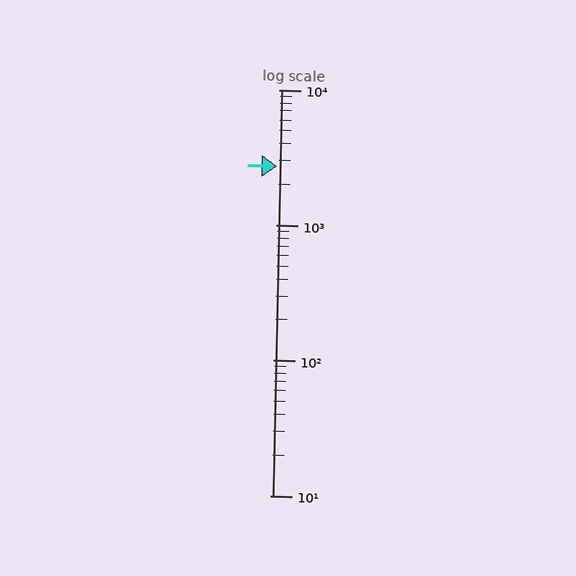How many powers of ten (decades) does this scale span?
The scale spans 3 decades, from 10 to 10000.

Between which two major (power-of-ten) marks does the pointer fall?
The pointer is between 1000 and 10000.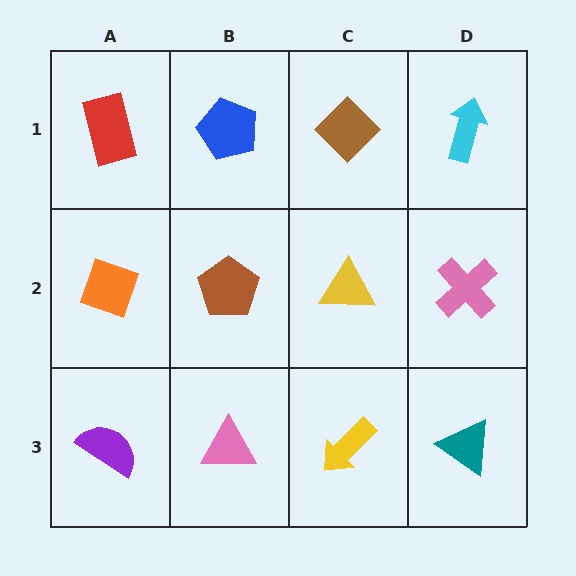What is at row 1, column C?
A brown diamond.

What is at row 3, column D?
A teal triangle.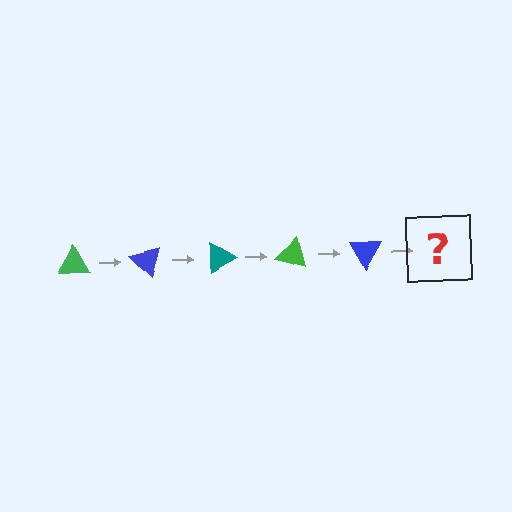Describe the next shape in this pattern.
It should be a teal triangle, rotated 225 degrees from the start.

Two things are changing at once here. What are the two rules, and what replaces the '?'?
The two rules are that it rotates 45 degrees each step and the color cycles through green, blue, and teal. The '?' should be a teal triangle, rotated 225 degrees from the start.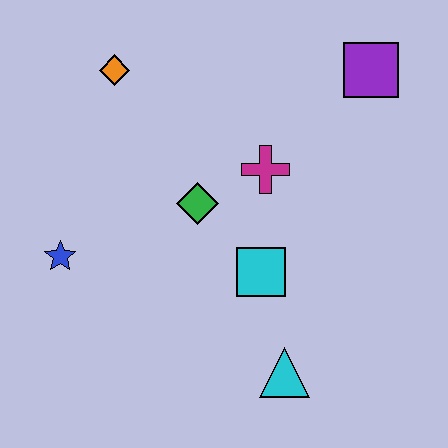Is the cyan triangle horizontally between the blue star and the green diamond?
No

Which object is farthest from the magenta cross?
The blue star is farthest from the magenta cross.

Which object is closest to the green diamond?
The magenta cross is closest to the green diamond.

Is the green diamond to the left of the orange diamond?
No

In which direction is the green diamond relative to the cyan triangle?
The green diamond is above the cyan triangle.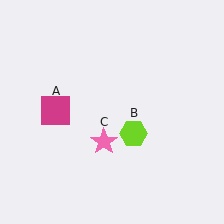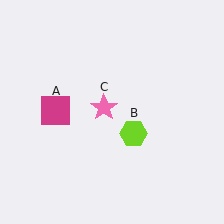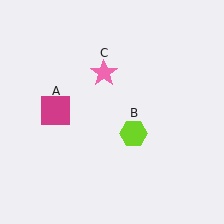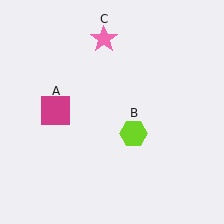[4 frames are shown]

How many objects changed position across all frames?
1 object changed position: pink star (object C).